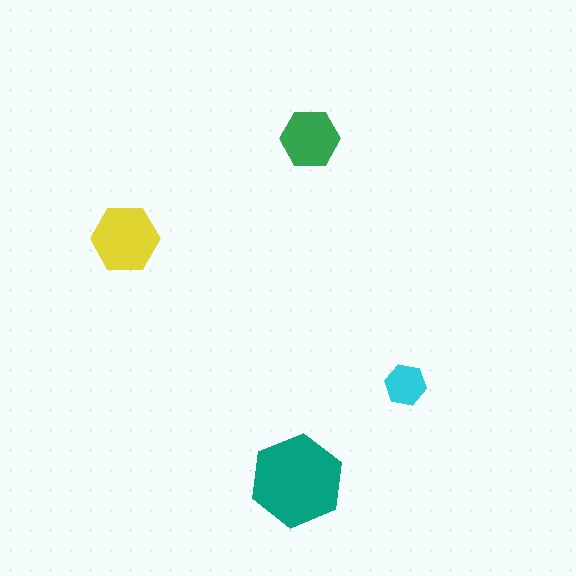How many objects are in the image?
There are 4 objects in the image.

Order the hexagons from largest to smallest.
the teal one, the yellow one, the green one, the cyan one.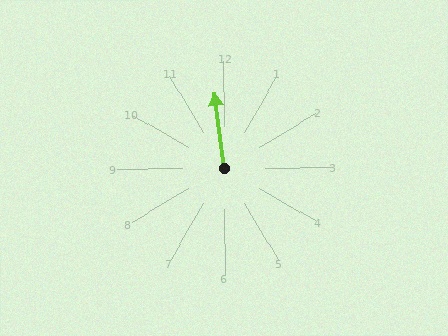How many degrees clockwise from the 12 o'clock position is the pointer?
Approximately 353 degrees.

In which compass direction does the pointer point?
North.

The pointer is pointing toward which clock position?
Roughly 12 o'clock.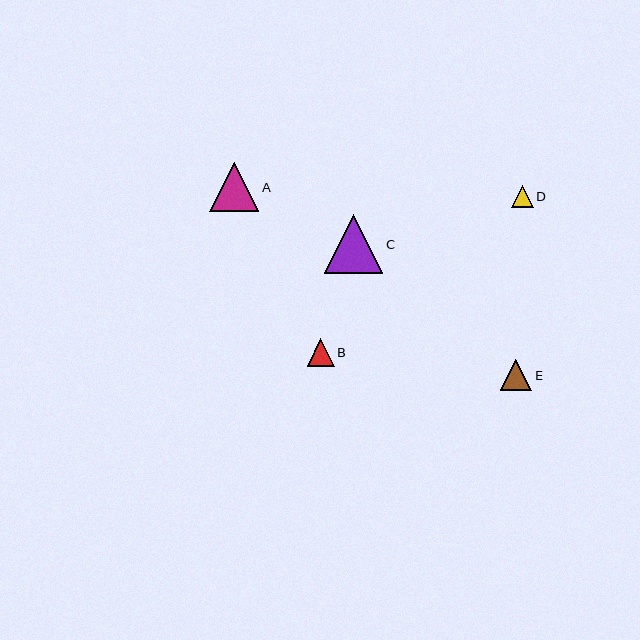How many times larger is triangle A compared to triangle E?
Triangle A is approximately 1.6 times the size of triangle E.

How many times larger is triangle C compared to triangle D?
Triangle C is approximately 2.7 times the size of triangle D.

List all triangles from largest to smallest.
From largest to smallest: C, A, E, B, D.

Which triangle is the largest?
Triangle C is the largest with a size of approximately 59 pixels.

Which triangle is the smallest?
Triangle D is the smallest with a size of approximately 22 pixels.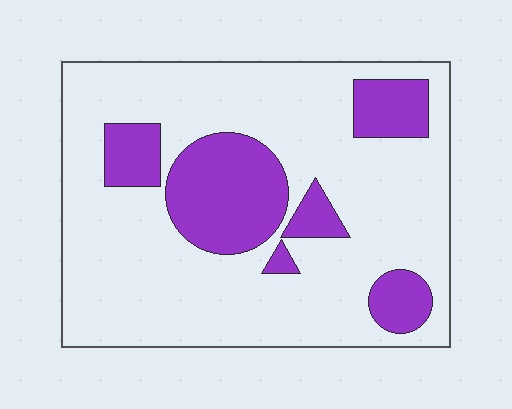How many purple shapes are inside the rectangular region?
6.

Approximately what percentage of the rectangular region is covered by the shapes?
Approximately 25%.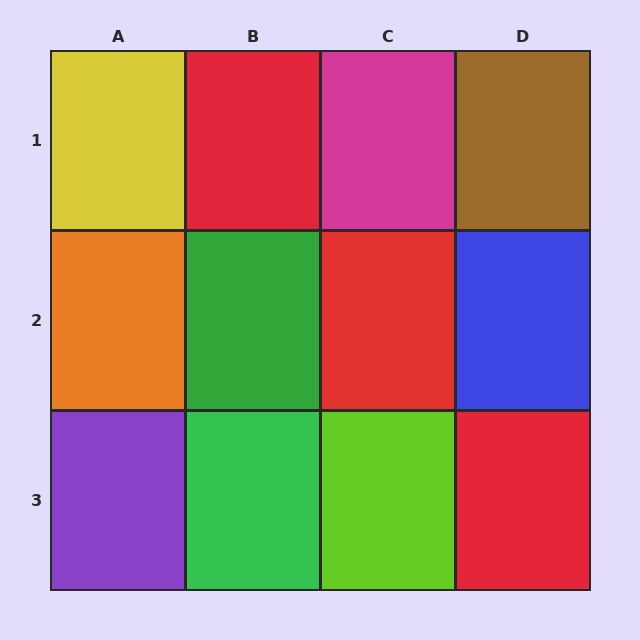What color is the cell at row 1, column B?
Red.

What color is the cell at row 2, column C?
Red.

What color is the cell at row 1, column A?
Yellow.